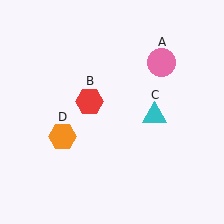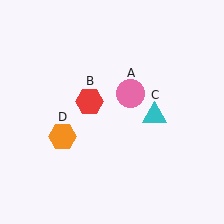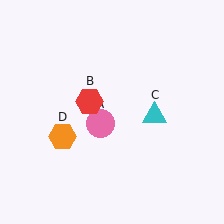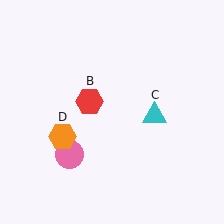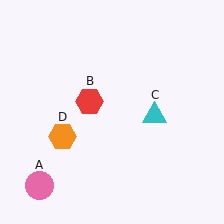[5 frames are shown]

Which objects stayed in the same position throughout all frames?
Red hexagon (object B) and cyan triangle (object C) and orange hexagon (object D) remained stationary.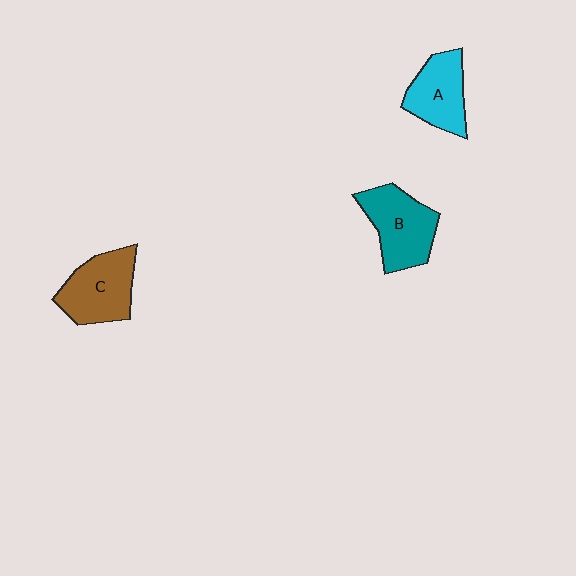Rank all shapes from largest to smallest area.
From largest to smallest: B (teal), C (brown), A (cyan).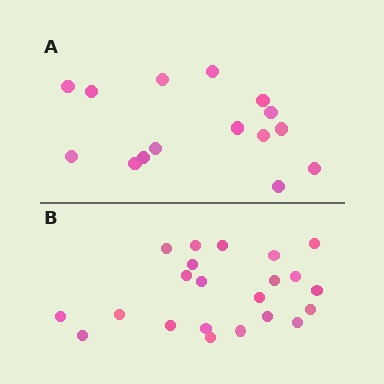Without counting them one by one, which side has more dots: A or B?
Region B (the bottom region) has more dots.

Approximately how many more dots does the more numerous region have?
Region B has roughly 8 or so more dots than region A.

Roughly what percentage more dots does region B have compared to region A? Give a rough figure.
About 45% more.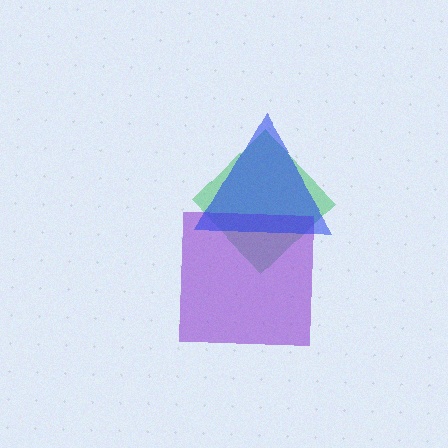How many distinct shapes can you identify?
There are 3 distinct shapes: a green diamond, a purple square, a blue triangle.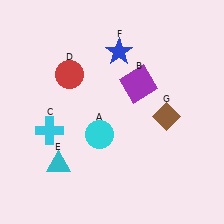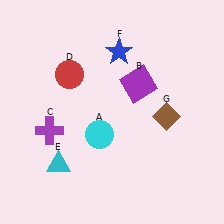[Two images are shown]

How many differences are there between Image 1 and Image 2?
There is 1 difference between the two images.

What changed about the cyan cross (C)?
In Image 1, C is cyan. In Image 2, it changed to purple.